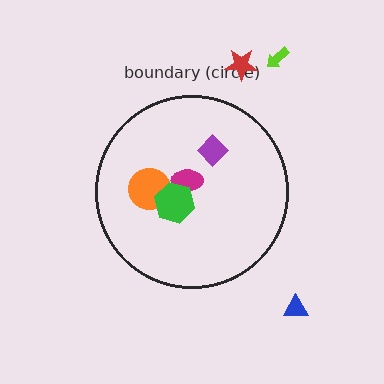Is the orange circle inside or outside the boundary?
Inside.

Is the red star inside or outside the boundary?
Outside.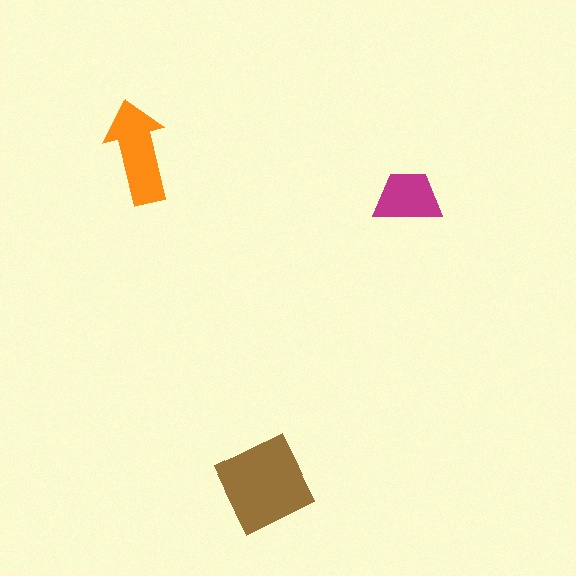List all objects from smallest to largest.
The magenta trapezoid, the orange arrow, the brown diamond.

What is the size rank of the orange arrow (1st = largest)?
2nd.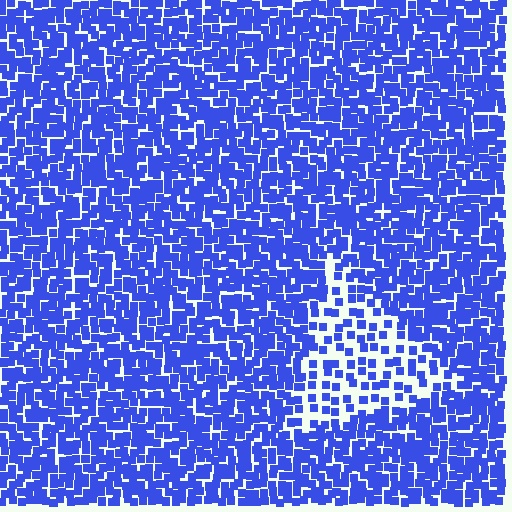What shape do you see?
I see a triangle.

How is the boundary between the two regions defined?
The boundary is defined by a change in element density (approximately 2.3x ratio). All elements are the same color, size, and shape.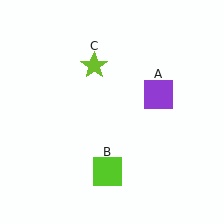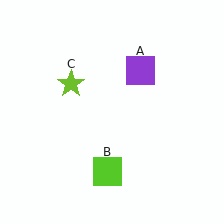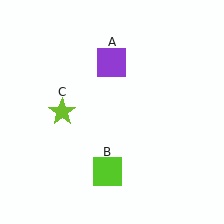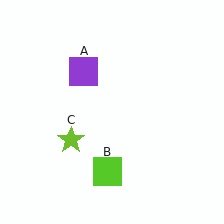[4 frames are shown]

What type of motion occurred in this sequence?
The purple square (object A), lime star (object C) rotated counterclockwise around the center of the scene.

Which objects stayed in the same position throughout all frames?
Lime square (object B) remained stationary.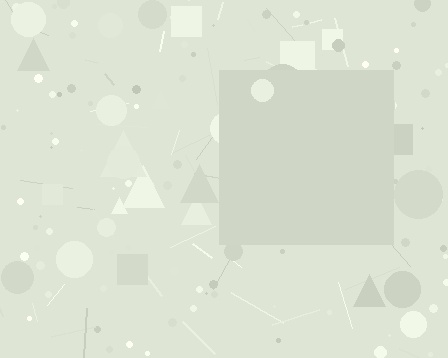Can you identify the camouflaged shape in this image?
The camouflaged shape is a square.